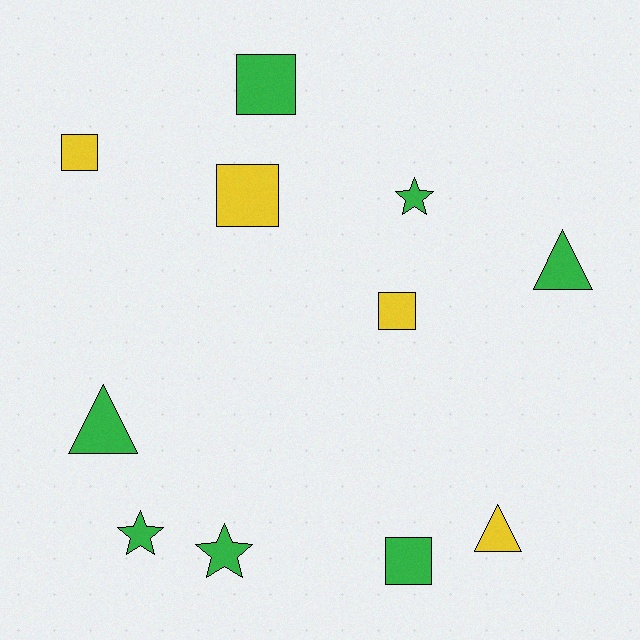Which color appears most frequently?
Green, with 7 objects.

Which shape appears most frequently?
Square, with 5 objects.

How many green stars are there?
There are 3 green stars.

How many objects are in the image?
There are 11 objects.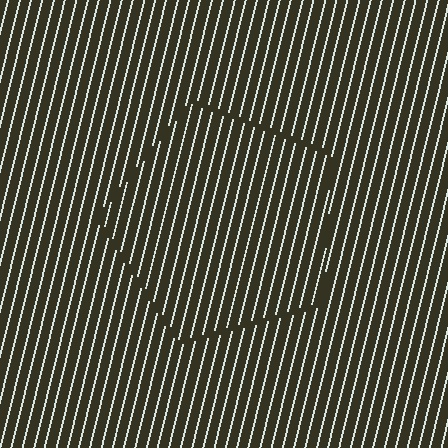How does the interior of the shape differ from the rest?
The interior of the shape contains the same grating, shifted by half a period — the contour is defined by the phase discontinuity where line-ends from the inner and outer gratings abut.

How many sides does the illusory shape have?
5 sides — the line-ends trace a pentagon.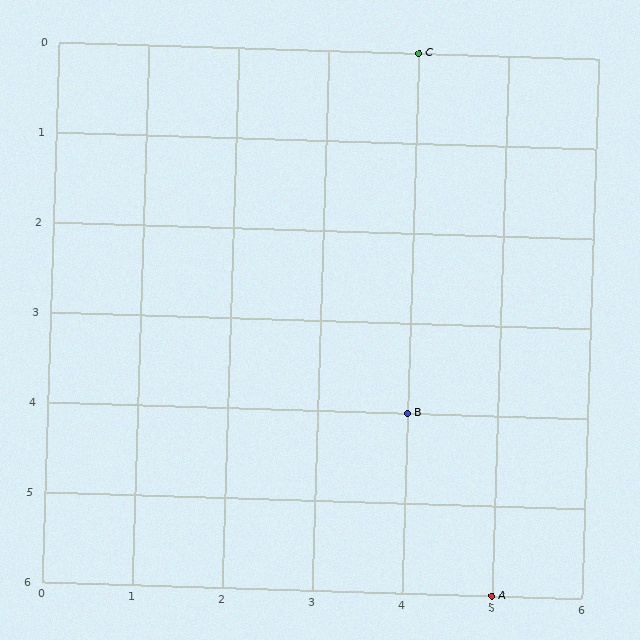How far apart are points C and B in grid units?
Points C and B are 4 rows apart.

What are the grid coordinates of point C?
Point C is at grid coordinates (4, 0).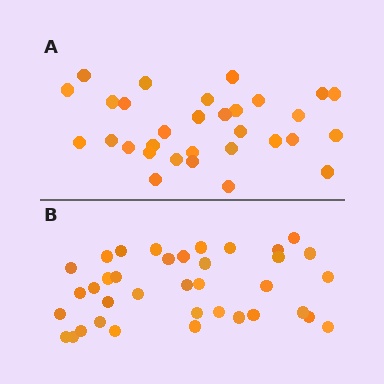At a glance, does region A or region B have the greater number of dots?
Region B (the bottom region) has more dots.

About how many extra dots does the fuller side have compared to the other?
Region B has about 6 more dots than region A.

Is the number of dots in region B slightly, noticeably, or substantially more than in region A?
Region B has only slightly more — the two regions are fairly close. The ratio is roughly 1.2 to 1.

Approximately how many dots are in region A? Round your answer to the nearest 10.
About 30 dots. (The exact count is 31, which rounds to 30.)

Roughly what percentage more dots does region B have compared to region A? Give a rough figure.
About 20% more.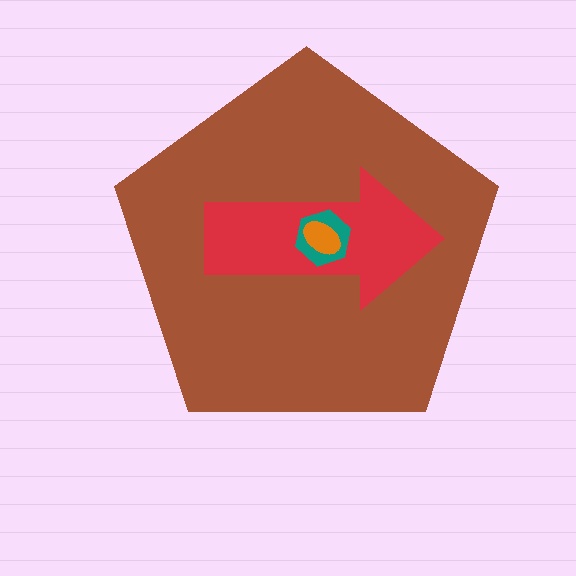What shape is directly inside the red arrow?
The teal hexagon.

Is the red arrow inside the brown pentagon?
Yes.